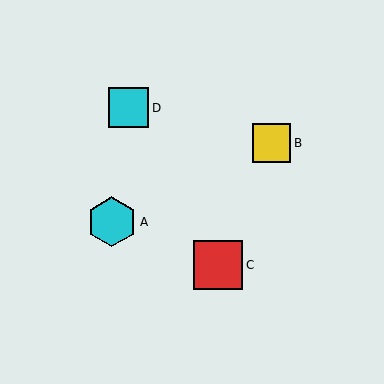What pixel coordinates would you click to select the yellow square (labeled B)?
Click at (272, 143) to select the yellow square B.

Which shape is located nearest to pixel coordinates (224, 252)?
The red square (labeled C) at (218, 265) is nearest to that location.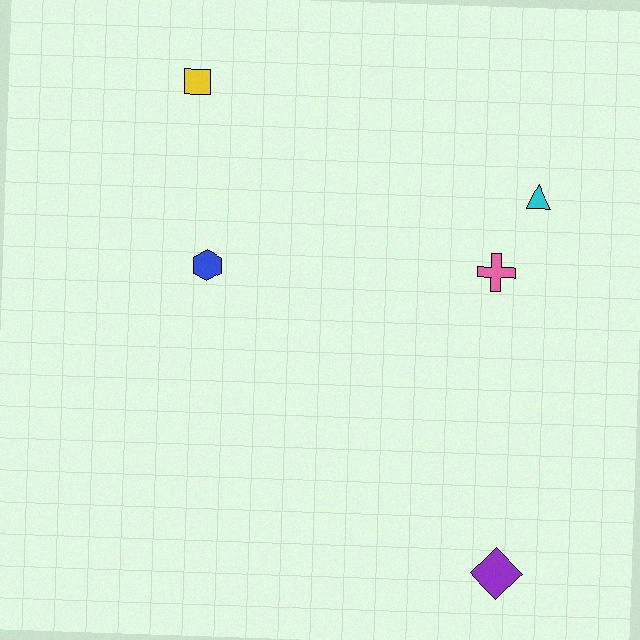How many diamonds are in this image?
There is 1 diamond.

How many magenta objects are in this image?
There are no magenta objects.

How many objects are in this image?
There are 5 objects.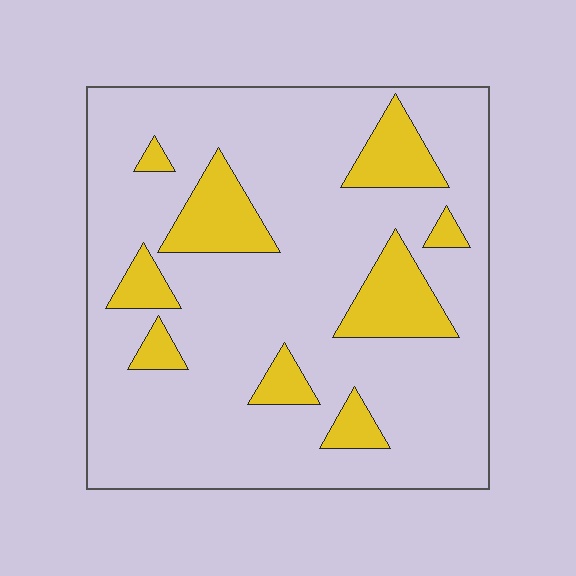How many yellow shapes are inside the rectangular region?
9.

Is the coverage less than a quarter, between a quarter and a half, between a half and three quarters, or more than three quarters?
Less than a quarter.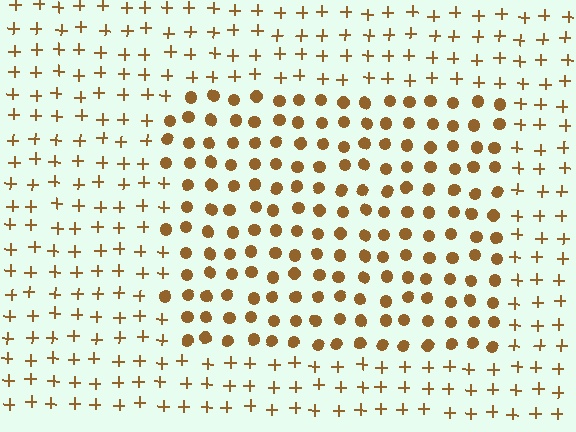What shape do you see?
I see a rectangle.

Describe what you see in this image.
The image is filled with small brown elements arranged in a uniform grid. A rectangle-shaped region contains circles, while the surrounding area contains plus signs. The boundary is defined purely by the change in element shape.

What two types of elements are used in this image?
The image uses circles inside the rectangle region and plus signs outside it.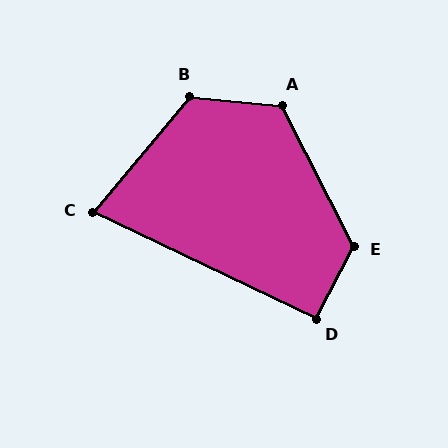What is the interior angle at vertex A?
Approximately 123 degrees (obtuse).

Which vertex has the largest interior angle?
E, at approximately 125 degrees.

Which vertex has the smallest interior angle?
C, at approximately 75 degrees.